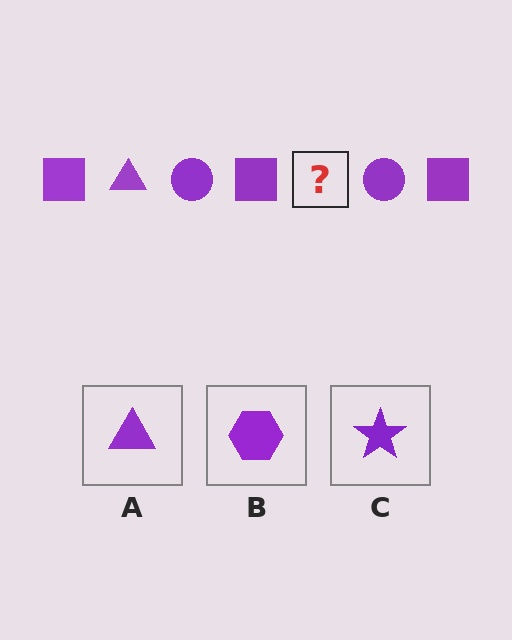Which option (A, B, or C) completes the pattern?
A.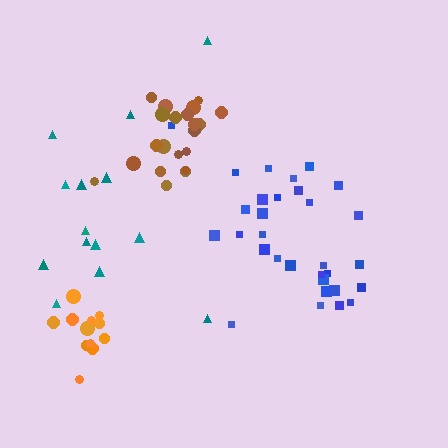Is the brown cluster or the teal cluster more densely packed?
Brown.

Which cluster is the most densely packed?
Brown.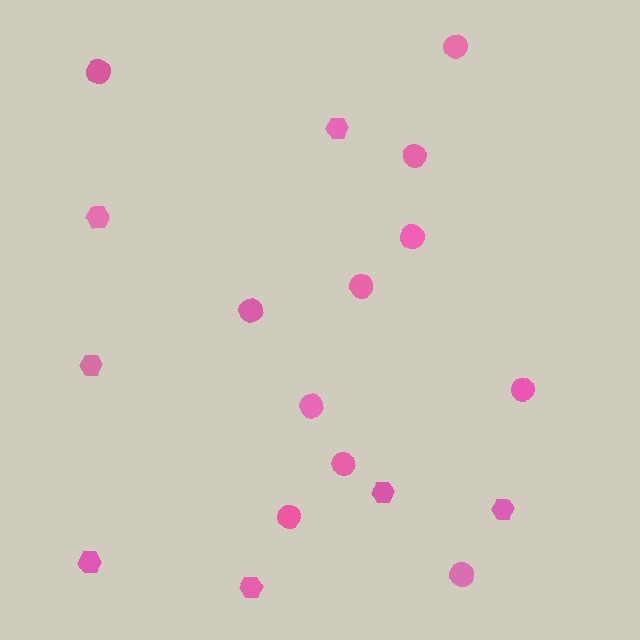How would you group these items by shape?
There are 2 groups: one group of hexagons (7) and one group of circles (11).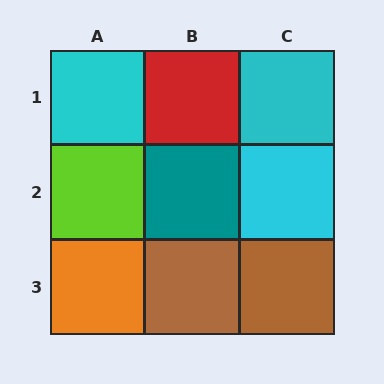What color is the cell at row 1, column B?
Red.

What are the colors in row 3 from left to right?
Orange, brown, brown.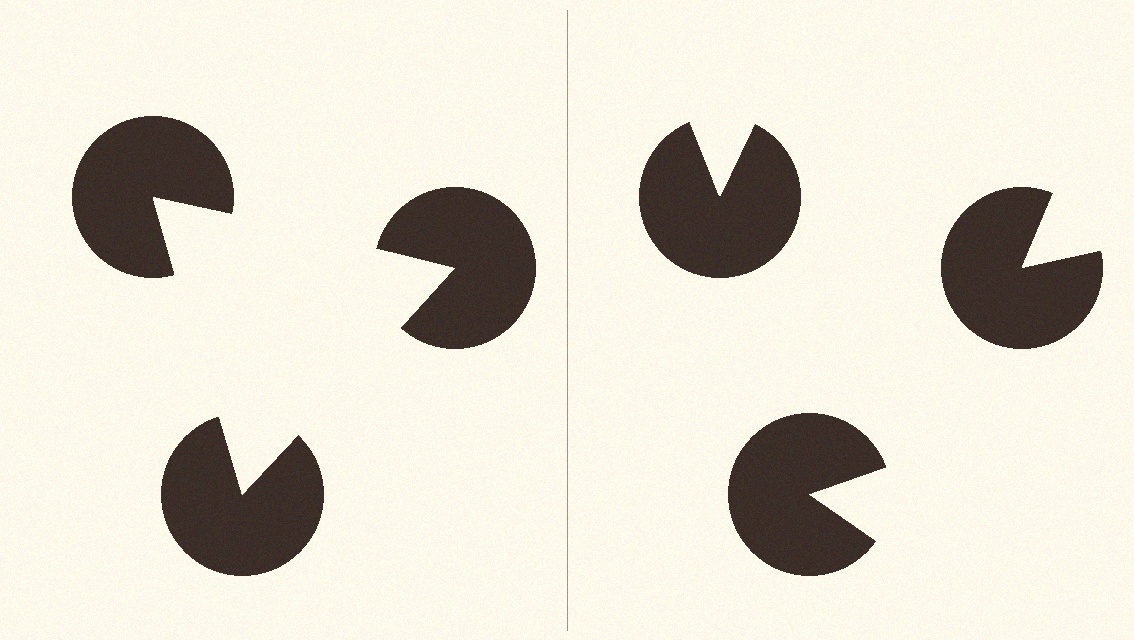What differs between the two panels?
The pac-man discs are positioned identically on both sides; only the wedge orientations differ. On the left they align to a triangle; on the right they are misaligned.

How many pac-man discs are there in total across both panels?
6 — 3 on each side.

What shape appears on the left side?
An illusory triangle.